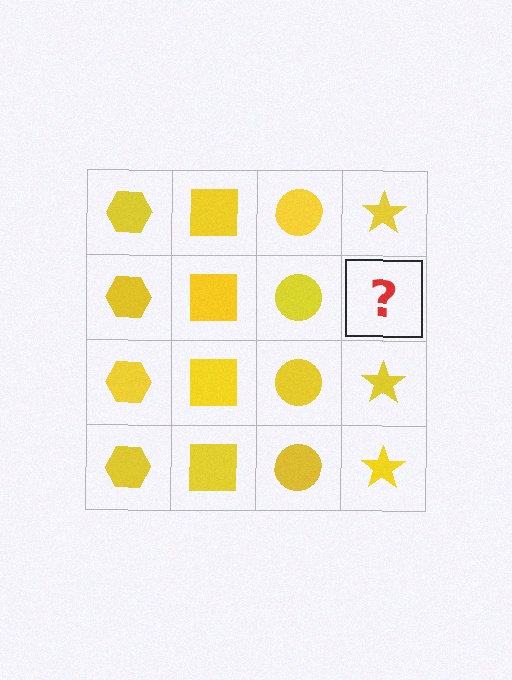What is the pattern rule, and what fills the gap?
The rule is that each column has a consistent shape. The gap should be filled with a yellow star.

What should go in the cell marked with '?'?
The missing cell should contain a yellow star.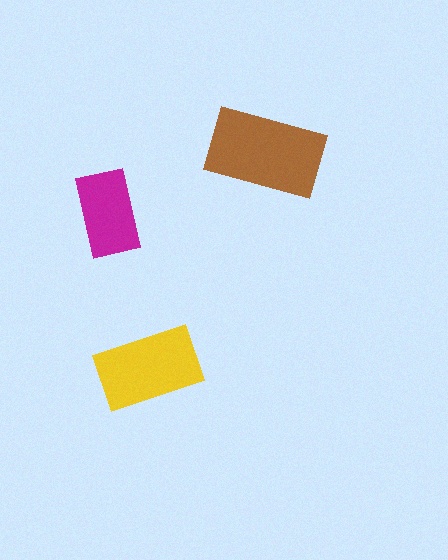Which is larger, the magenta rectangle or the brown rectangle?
The brown one.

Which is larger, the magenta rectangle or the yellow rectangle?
The yellow one.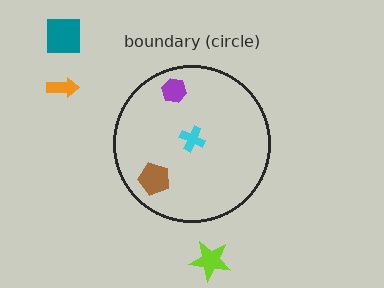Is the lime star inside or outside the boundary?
Outside.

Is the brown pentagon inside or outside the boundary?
Inside.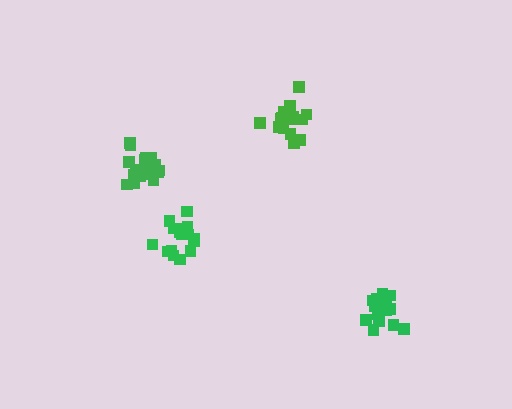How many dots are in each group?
Group 1: 17 dots, Group 2: 17 dots, Group 3: 19 dots, Group 4: 16 dots (69 total).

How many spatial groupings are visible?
There are 4 spatial groupings.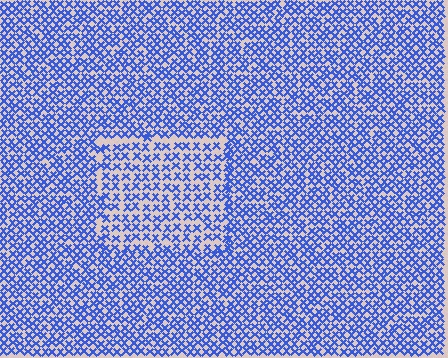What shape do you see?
I see a rectangle.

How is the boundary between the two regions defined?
The boundary is defined by a change in element density (approximately 1.6x ratio). All elements are the same color, size, and shape.